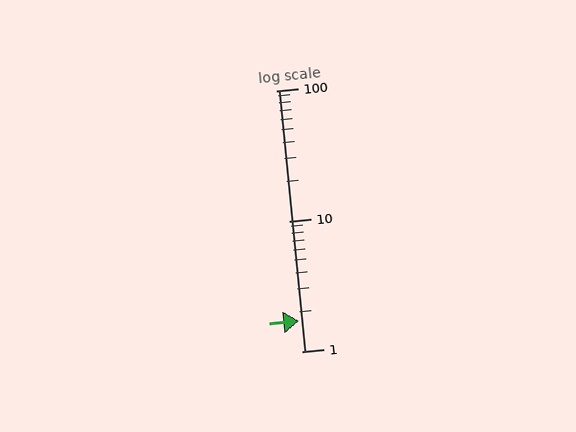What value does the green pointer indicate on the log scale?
The pointer indicates approximately 1.7.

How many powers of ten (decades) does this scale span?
The scale spans 2 decades, from 1 to 100.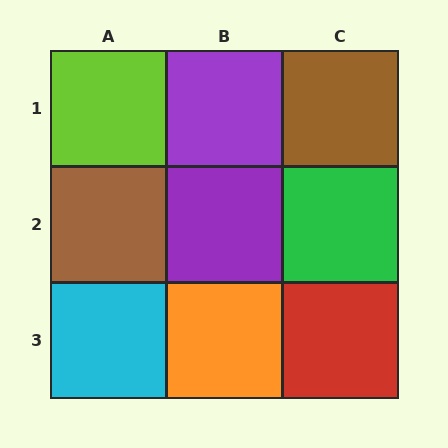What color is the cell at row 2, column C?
Green.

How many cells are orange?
1 cell is orange.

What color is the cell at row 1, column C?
Brown.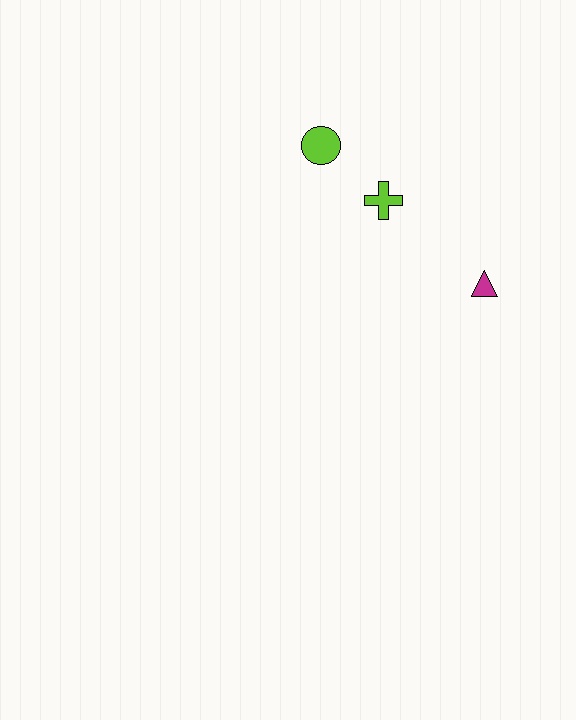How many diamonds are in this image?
There are no diamonds.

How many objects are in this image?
There are 3 objects.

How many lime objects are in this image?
There are 2 lime objects.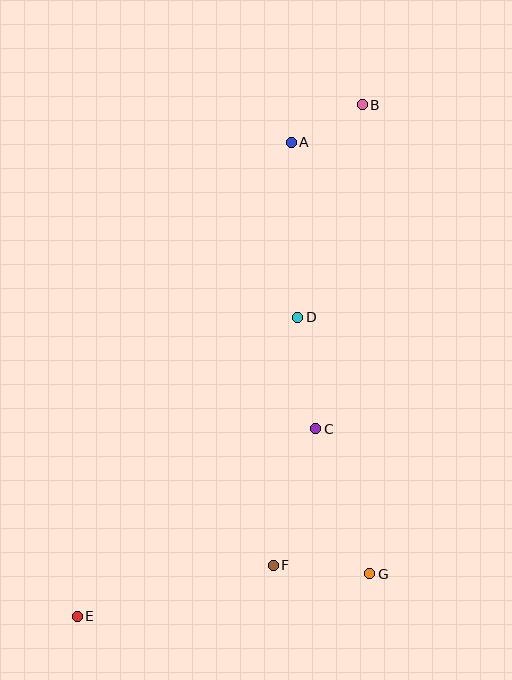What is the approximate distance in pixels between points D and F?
The distance between D and F is approximately 250 pixels.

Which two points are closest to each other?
Points A and B are closest to each other.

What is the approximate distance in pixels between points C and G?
The distance between C and G is approximately 155 pixels.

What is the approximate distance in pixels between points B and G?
The distance between B and G is approximately 469 pixels.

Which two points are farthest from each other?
Points B and E are farthest from each other.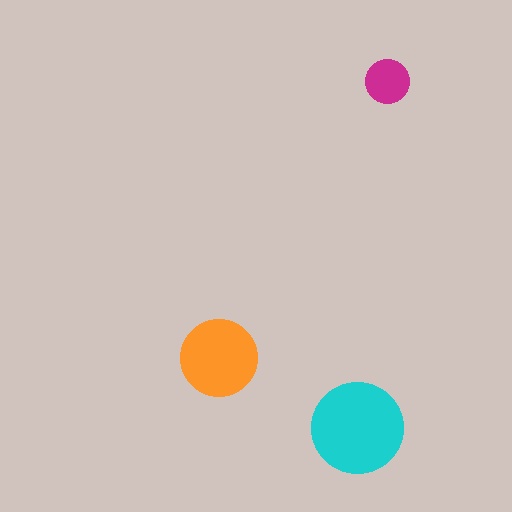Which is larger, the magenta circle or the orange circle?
The orange one.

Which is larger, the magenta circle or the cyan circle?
The cyan one.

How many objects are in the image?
There are 3 objects in the image.